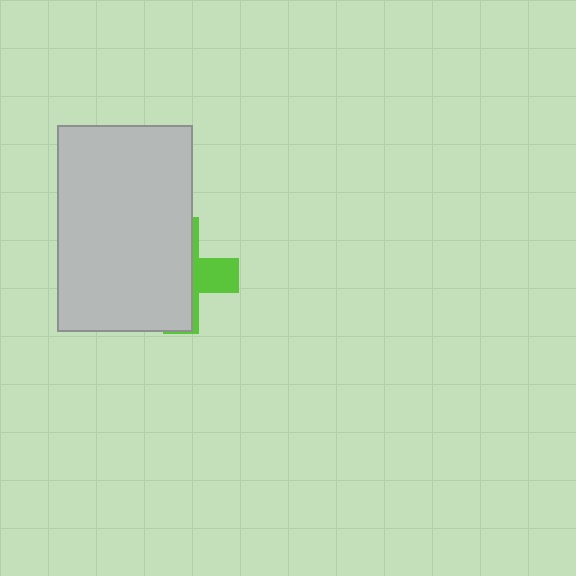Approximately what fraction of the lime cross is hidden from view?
Roughly 69% of the lime cross is hidden behind the light gray rectangle.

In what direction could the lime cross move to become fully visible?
The lime cross could move right. That would shift it out from behind the light gray rectangle entirely.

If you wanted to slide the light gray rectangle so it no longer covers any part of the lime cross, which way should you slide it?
Slide it left — that is the most direct way to separate the two shapes.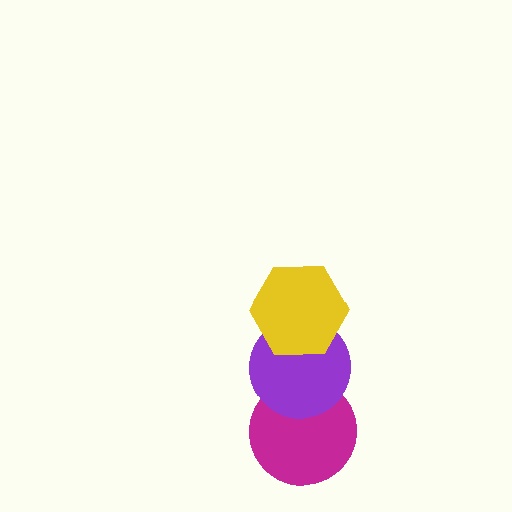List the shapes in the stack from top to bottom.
From top to bottom: the yellow hexagon, the purple circle, the magenta circle.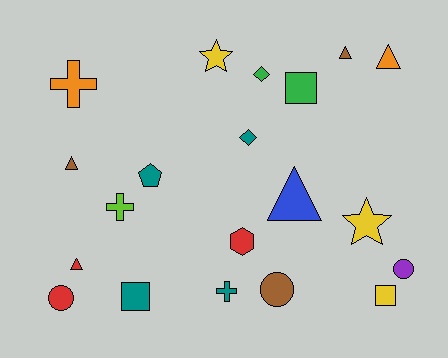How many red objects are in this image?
There are 3 red objects.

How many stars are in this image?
There are 2 stars.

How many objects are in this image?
There are 20 objects.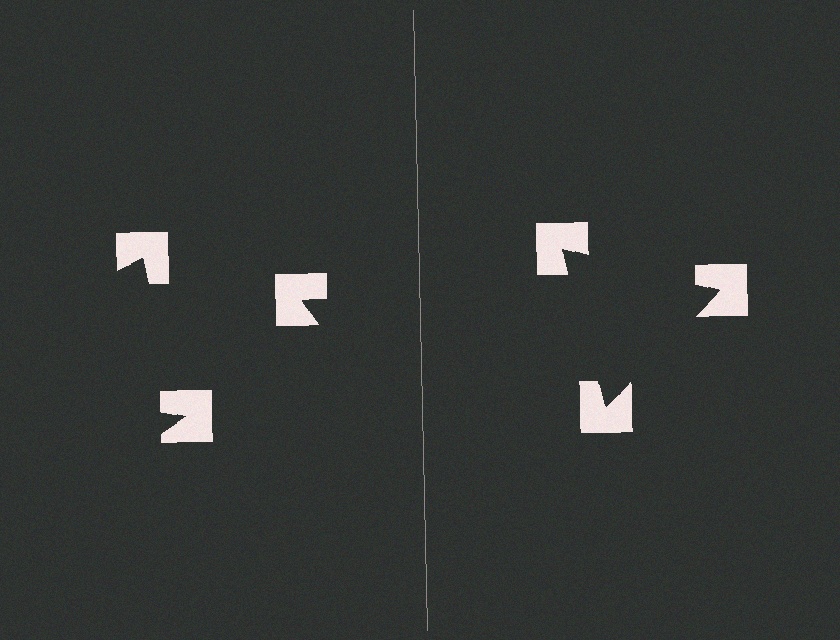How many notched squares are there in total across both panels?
6 — 3 on each side.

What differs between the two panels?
The notched squares are positioned identically on both sides; only the wedge orientations differ. On the right they align to a triangle; on the left they are misaligned.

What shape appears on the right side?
An illusory triangle.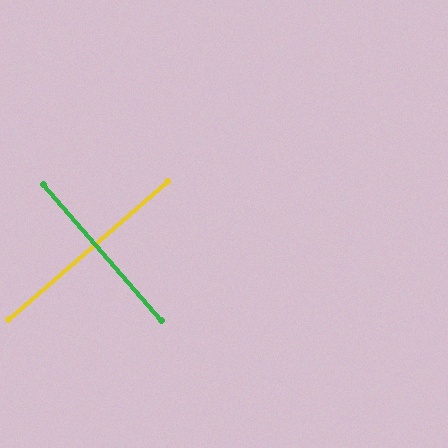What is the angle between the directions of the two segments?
Approximately 90 degrees.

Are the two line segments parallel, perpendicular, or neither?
Perpendicular — they meet at approximately 90°.